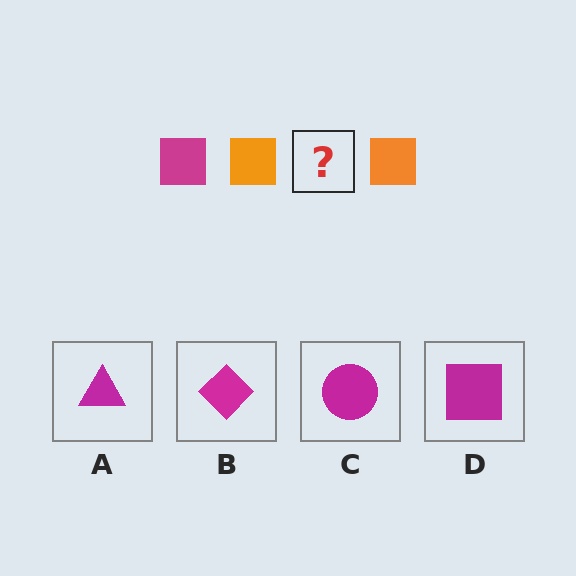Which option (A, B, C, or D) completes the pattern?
D.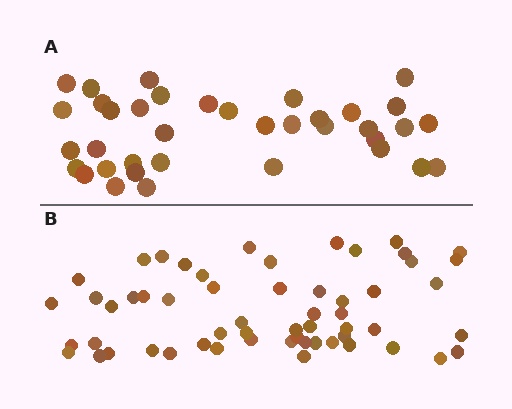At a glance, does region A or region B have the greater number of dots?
Region B (the bottom region) has more dots.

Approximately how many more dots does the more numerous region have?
Region B has approximately 20 more dots than region A.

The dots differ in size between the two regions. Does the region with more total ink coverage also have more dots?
No. Region A has more total ink coverage because its dots are larger, but region B actually contains more individual dots. Total area can be misleading — the number of items is what matters here.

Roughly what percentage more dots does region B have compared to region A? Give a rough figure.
About 55% more.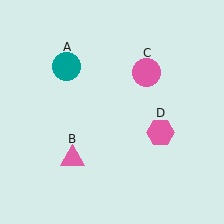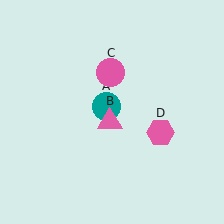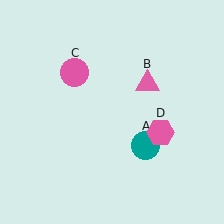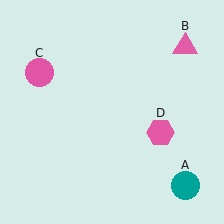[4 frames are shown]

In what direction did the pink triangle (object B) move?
The pink triangle (object B) moved up and to the right.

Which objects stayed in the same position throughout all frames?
Pink hexagon (object D) remained stationary.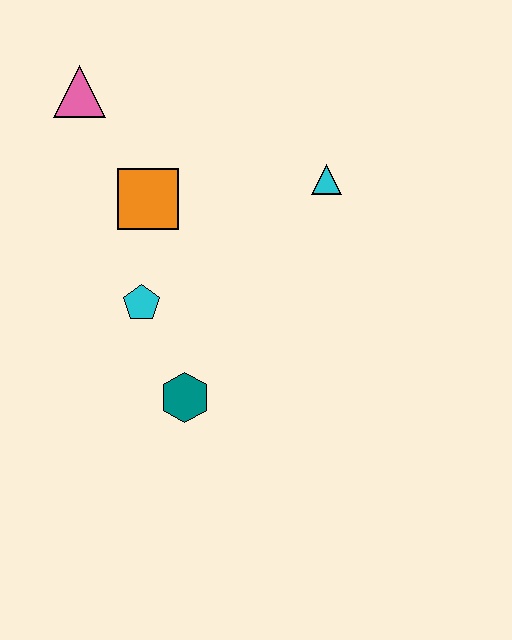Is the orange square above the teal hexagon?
Yes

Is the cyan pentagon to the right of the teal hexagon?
No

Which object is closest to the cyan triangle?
The orange square is closest to the cyan triangle.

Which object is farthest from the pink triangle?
The teal hexagon is farthest from the pink triangle.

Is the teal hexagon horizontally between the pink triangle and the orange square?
No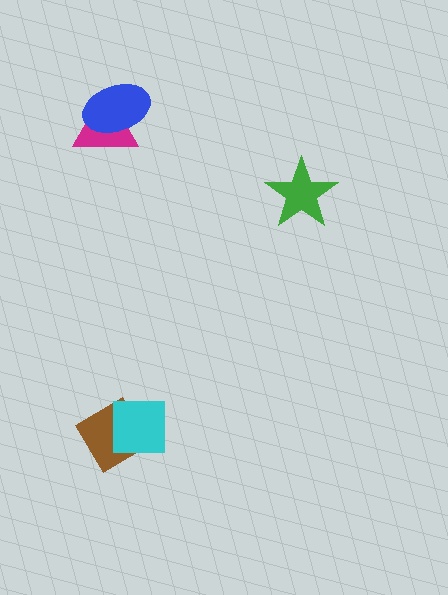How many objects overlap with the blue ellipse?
1 object overlaps with the blue ellipse.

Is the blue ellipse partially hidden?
No, no other shape covers it.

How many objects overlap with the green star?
0 objects overlap with the green star.